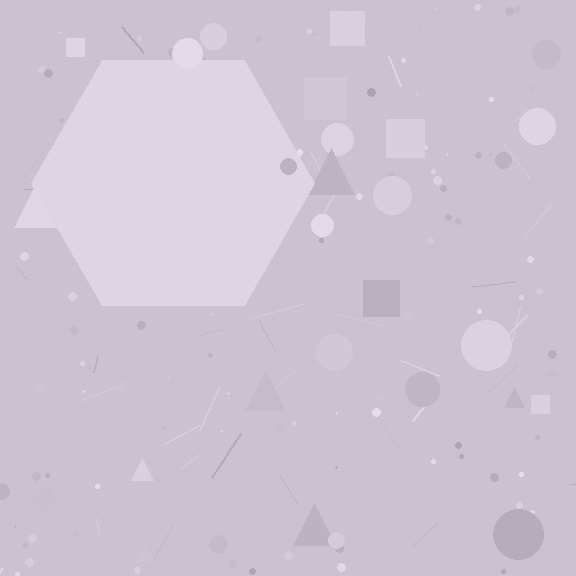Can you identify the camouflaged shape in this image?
The camouflaged shape is a hexagon.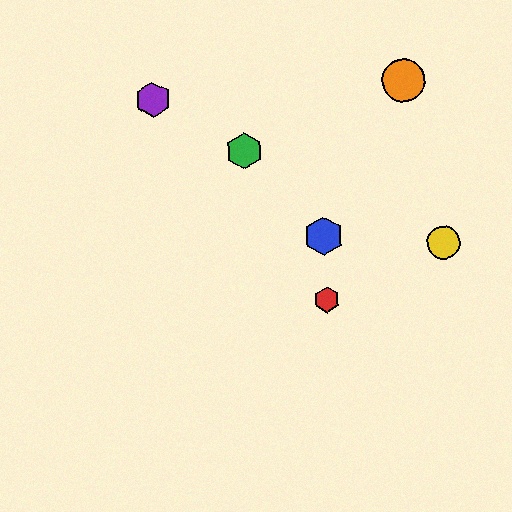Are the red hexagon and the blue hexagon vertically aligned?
Yes, both are at x≈327.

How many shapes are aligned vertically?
2 shapes (the red hexagon, the blue hexagon) are aligned vertically.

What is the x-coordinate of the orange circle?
The orange circle is at x≈403.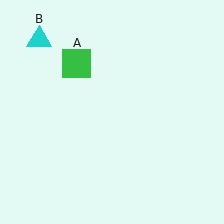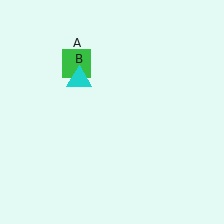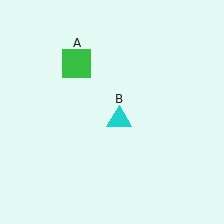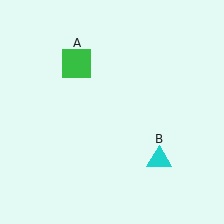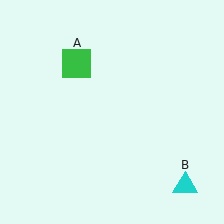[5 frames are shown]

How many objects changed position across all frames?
1 object changed position: cyan triangle (object B).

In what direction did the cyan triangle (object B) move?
The cyan triangle (object B) moved down and to the right.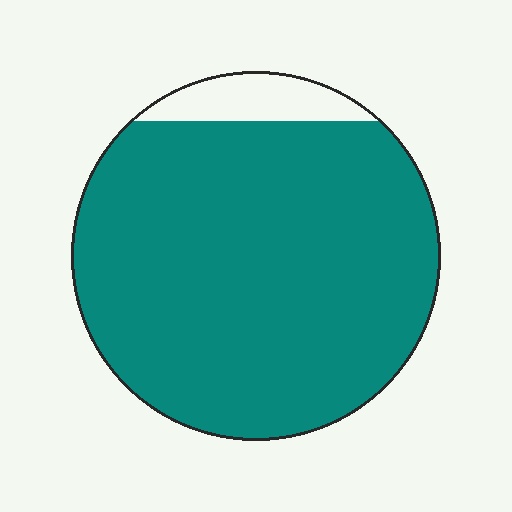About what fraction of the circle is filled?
About nine tenths (9/10).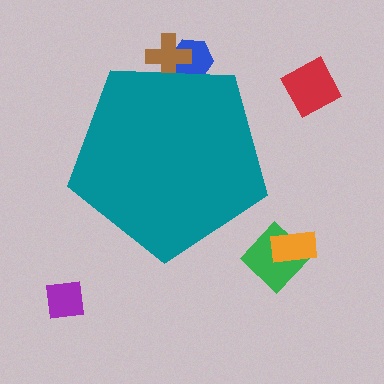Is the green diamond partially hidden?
No, the green diamond is fully visible.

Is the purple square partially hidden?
No, the purple square is fully visible.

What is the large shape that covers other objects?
A teal pentagon.